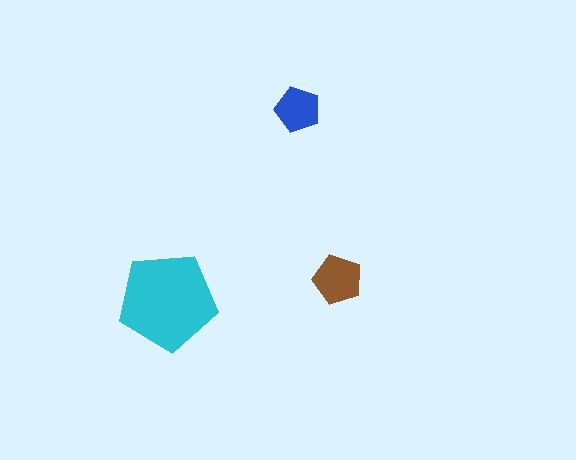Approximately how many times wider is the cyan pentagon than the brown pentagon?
About 2 times wider.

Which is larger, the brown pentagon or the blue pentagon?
The brown one.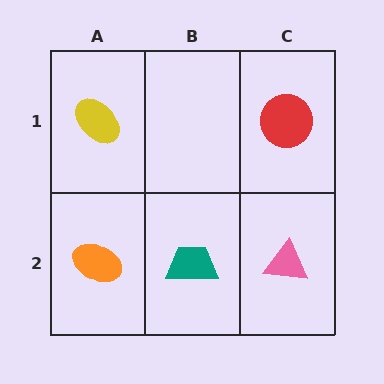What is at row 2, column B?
A teal trapezoid.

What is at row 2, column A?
An orange ellipse.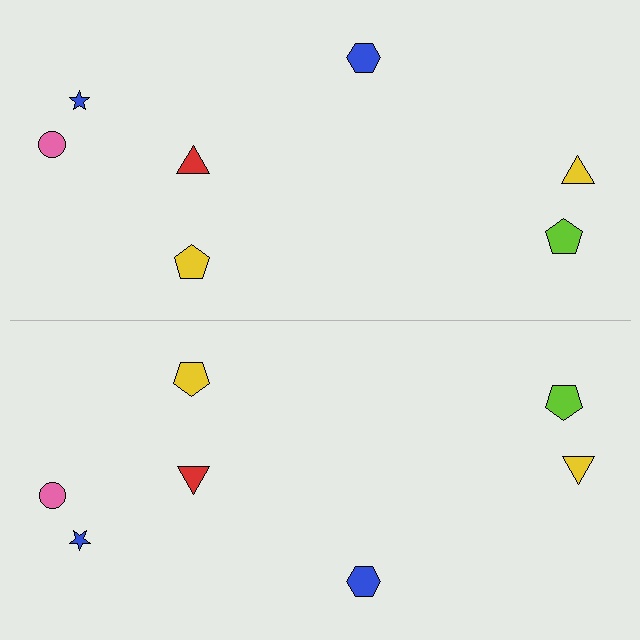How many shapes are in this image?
There are 14 shapes in this image.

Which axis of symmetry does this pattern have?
The pattern has a horizontal axis of symmetry running through the center of the image.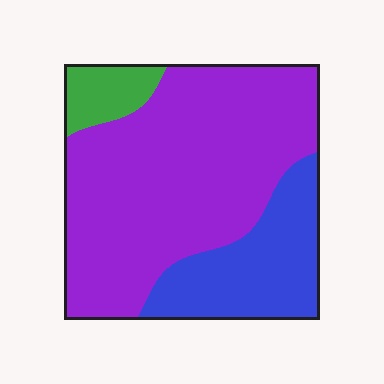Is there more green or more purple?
Purple.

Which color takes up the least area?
Green, at roughly 10%.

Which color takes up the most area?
Purple, at roughly 65%.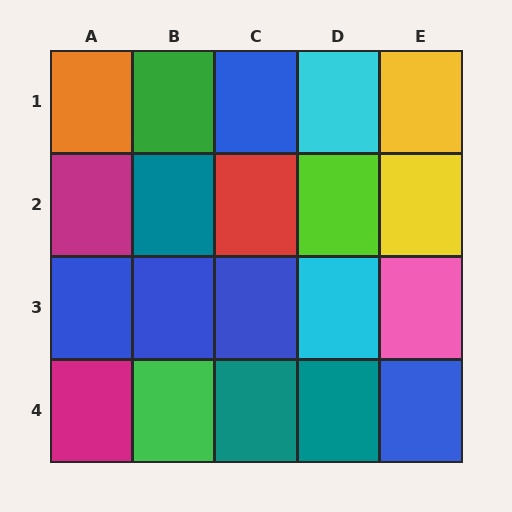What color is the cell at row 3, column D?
Cyan.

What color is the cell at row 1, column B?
Green.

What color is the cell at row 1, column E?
Yellow.